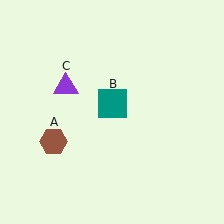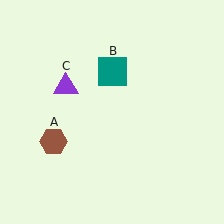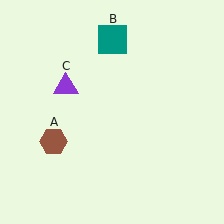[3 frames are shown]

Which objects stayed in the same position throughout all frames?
Brown hexagon (object A) and purple triangle (object C) remained stationary.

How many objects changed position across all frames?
1 object changed position: teal square (object B).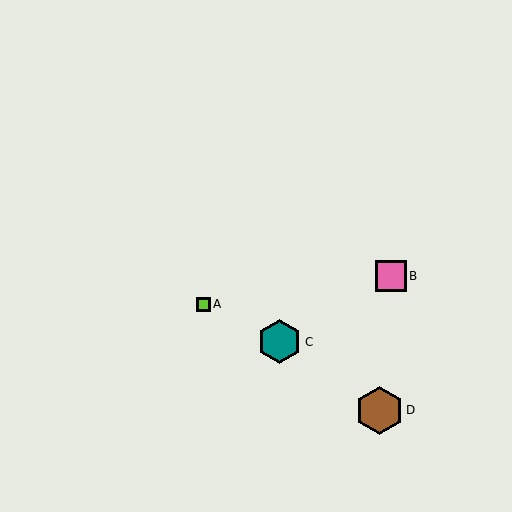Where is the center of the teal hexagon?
The center of the teal hexagon is at (280, 342).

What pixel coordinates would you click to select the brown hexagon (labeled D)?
Click at (379, 410) to select the brown hexagon D.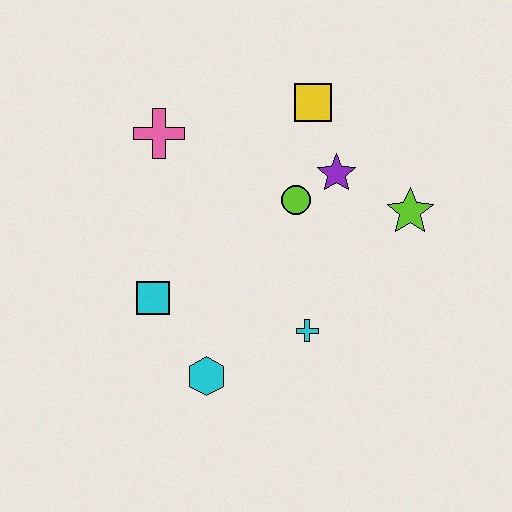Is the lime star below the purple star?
Yes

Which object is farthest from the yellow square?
The cyan hexagon is farthest from the yellow square.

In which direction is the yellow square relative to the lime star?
The yellow square is above the lime star.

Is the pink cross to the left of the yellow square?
Yes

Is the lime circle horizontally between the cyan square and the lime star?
Yes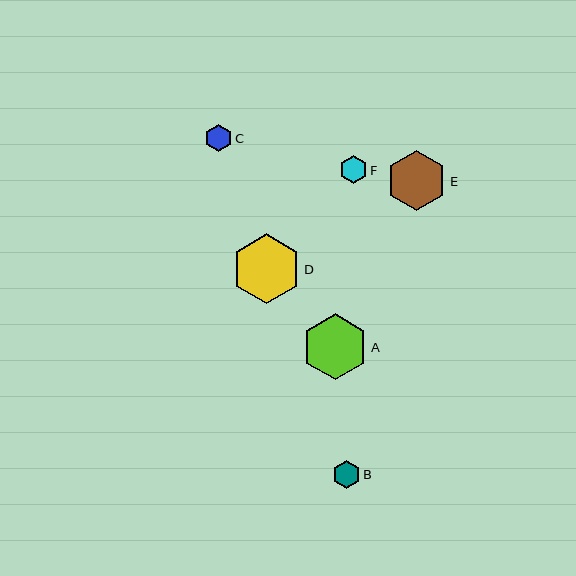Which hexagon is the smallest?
Hexagon B is the smallest with a size of approximately 27 pixels.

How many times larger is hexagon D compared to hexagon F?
Hexagon D is approximately 2.5 times the size of hexagon F.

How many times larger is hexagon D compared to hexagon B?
Hexagon D is approximately 2.5 times the size of hexagon B.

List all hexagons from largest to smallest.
From largest to smallest: D, A, E, F, C, B.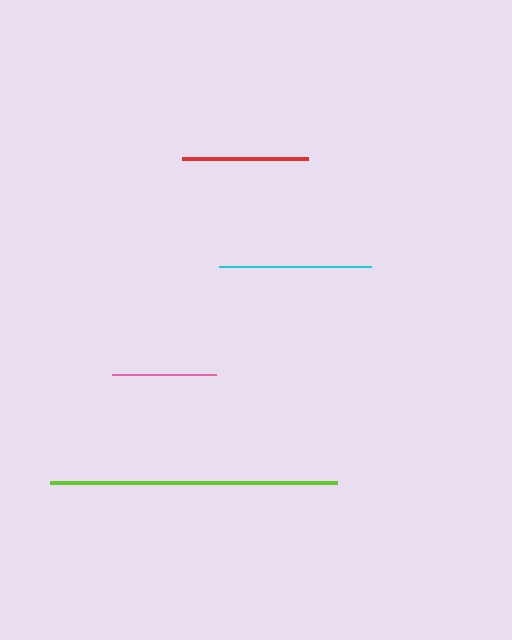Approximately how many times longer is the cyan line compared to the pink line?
The cyan line is approximately 1.5 times the length of the pink line.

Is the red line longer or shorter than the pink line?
The red line is longer than the pink line.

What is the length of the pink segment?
The pink segment is approximately 104 pixels long.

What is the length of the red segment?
The red segment is approximately 126 pixels long.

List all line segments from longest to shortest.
From longest to shortest: lime, cyan, red, pink.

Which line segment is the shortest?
The pink line is the shortest at approximately 104 pixels.